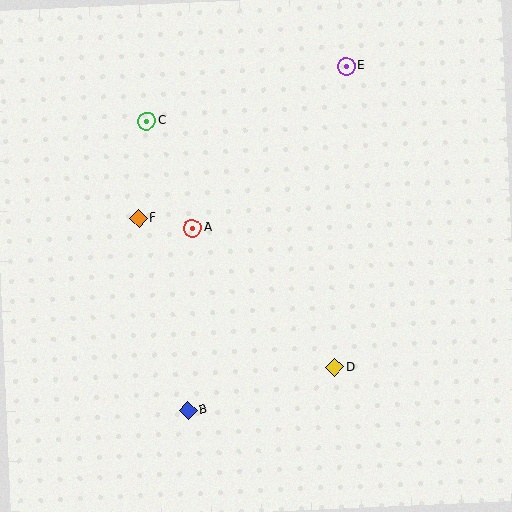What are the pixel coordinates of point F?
Point F is at (139, 218).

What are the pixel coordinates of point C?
Point C is at (147, 121).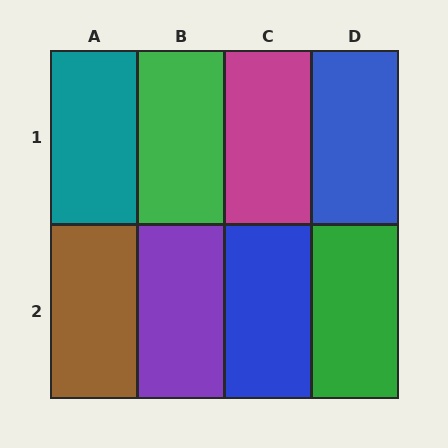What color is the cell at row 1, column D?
Blue.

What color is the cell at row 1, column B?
Green.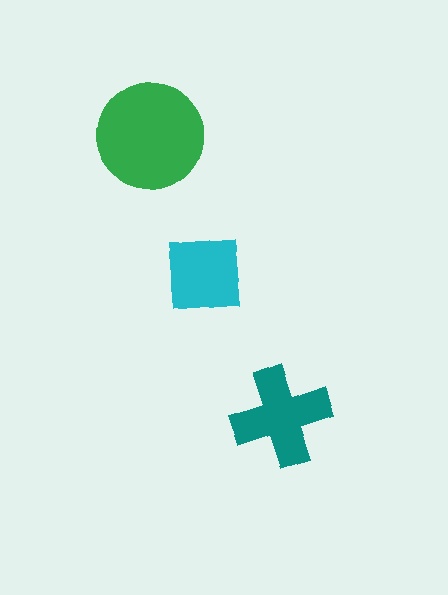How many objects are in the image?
There are 3 objects in the image.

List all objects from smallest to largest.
The cyan square, the teal cross, the green circle.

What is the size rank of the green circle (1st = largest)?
1st.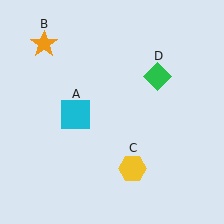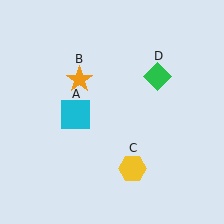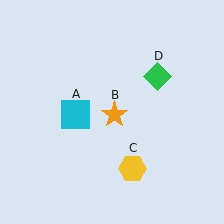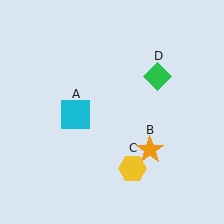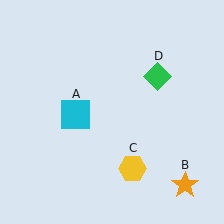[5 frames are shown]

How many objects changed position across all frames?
1 object changed position: orange star (object B).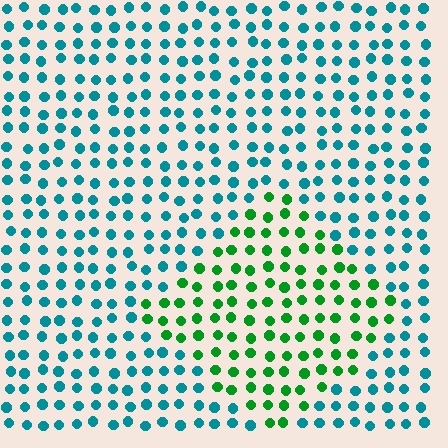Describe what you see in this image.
The image is filled with small teal elements in a uniform arrangement. A diamond-shaped region is visible where the elements are tinted to a slightly different hue, forming a subtle color boundary.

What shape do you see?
I see a diamond.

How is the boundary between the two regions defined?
The boundary is defined purely by a slight shift in hue (about 53 degrees). Spacing, size, and orientation are identical on both sides.